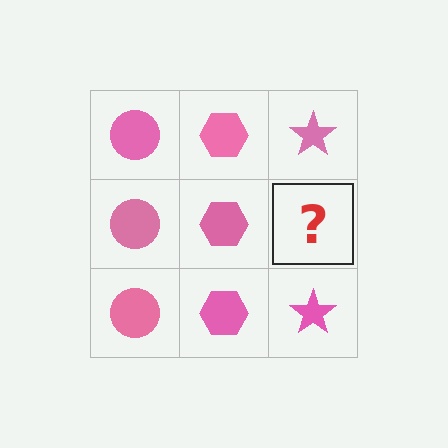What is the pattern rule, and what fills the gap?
The rule is that each column has a consistent shape. The gap should be filled with a pink star.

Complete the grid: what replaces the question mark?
The question mark should be replaced with a pink star.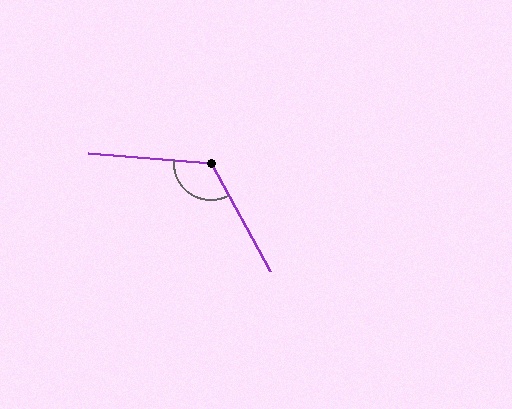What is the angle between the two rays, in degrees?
Approximately 124 degrees.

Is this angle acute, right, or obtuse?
It is obtuse.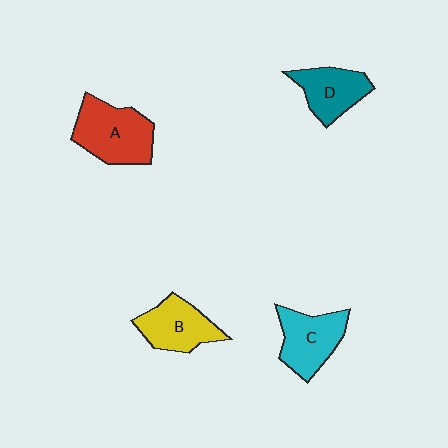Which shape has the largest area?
Shape A (red).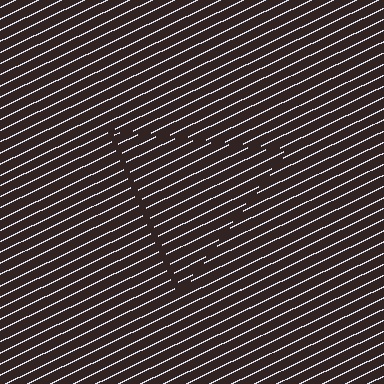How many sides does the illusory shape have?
3 sides — the line-ends trace a triangle.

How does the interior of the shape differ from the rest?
The interior of the shape contains the same grating, shifted by half a period — the contour is defined by the phase discontinuity where line-ends from the inner and outer gratings abut.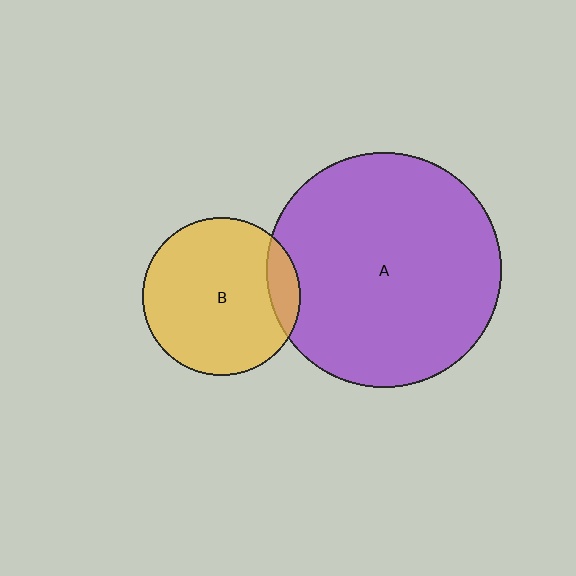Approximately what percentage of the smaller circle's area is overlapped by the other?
Approximately 10%.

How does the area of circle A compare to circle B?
Approximately 2.2 times.